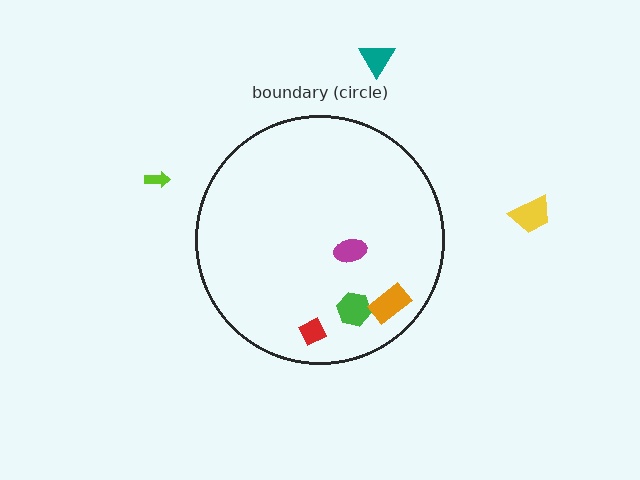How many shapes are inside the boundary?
4 inside, 3 outside.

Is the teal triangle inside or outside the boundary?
Outside.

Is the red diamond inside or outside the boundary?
Inside.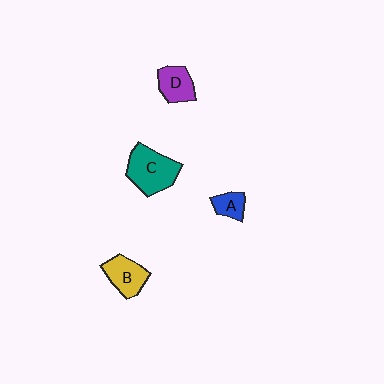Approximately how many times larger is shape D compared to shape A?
Approximately 1.6 times.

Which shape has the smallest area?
Shape A (blue).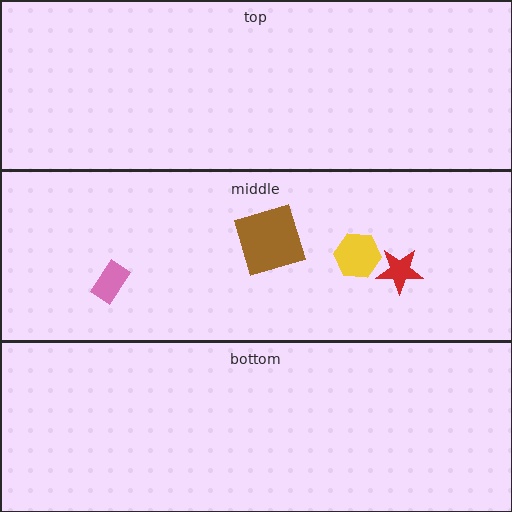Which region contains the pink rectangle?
The middle region.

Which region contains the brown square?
The middle region.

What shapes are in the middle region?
The yellow hexagon, the red star, the brown square, the pink rectangle.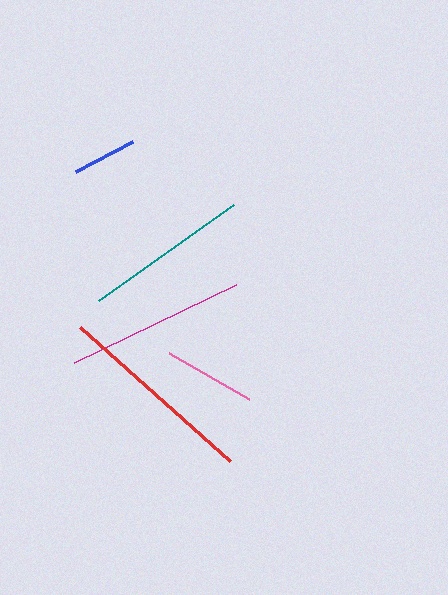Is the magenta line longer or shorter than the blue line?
The magenta line is longer than the blue line.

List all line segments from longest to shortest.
From longest to shortest: red, magenta, teal, pink, blue.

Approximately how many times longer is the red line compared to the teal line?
The red line is approximately 1.2 times the length of the teal line.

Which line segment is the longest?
The red line is the longest at approximately 201 pixels.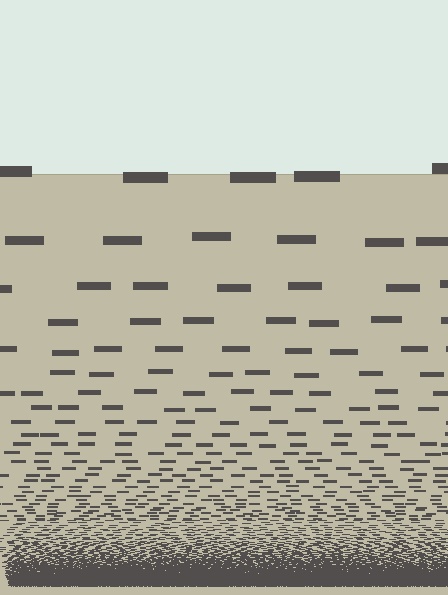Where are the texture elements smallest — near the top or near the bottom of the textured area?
Near the bottom.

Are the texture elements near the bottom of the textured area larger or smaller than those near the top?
Smaller. The gradient is inverted — elements near the bottom are smaller and denser.